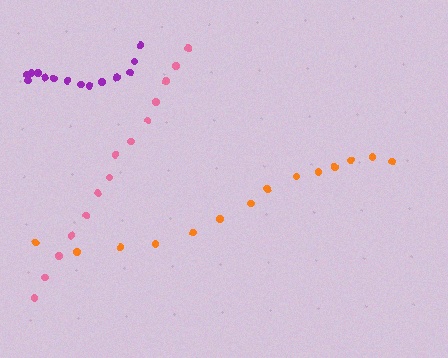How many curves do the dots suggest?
There are 3 distinct paths.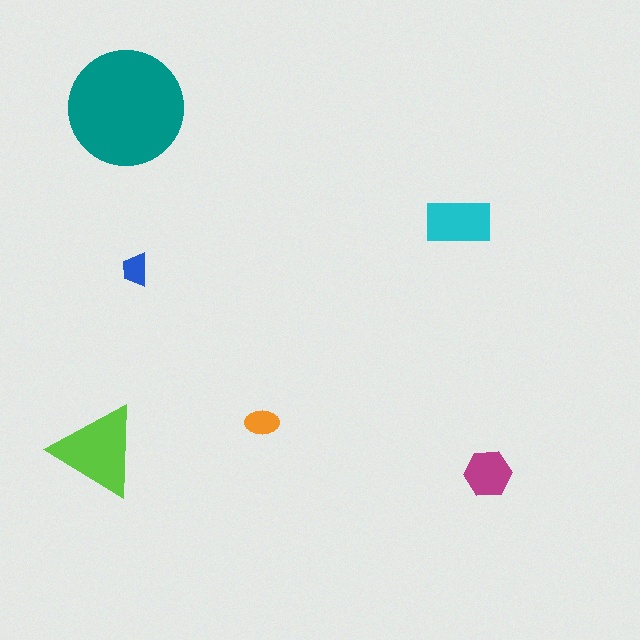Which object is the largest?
The teal circle.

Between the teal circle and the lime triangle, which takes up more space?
The teal circle.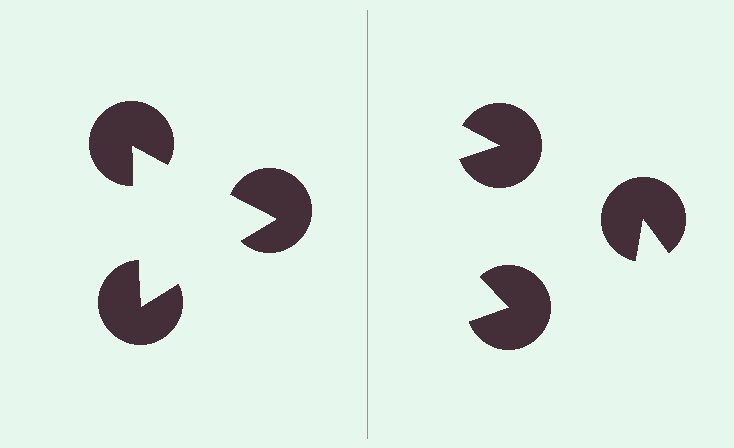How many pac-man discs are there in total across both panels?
6 — 3 on each side.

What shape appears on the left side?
An illusory triangle.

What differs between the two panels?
The pac-man discs are positioned identically on both sides; only the wedge orientations differ. On the left they align to a triangle; on the right they are misaligned.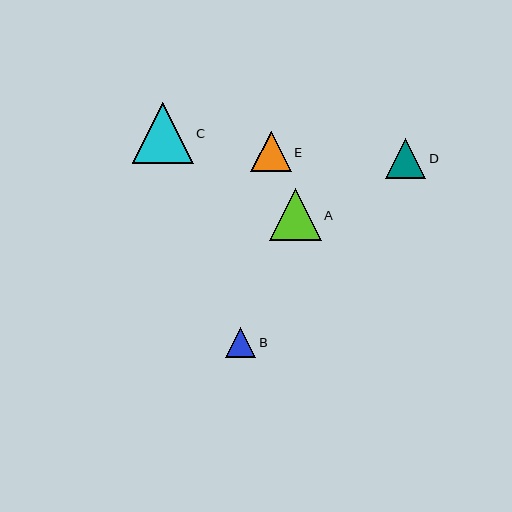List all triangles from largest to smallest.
From largest to smallest: C, A, E, D, B.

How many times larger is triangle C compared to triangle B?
Triangle C is approximately 2.0 times the size of triangle B.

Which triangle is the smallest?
Triangle B is the smallest with a size of approximately 30 pixels.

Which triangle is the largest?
Triangle C is the largest with a size of approximately 61 pixels.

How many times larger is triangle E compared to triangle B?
Triangle E is approximately 1.3 times the size of triangle B.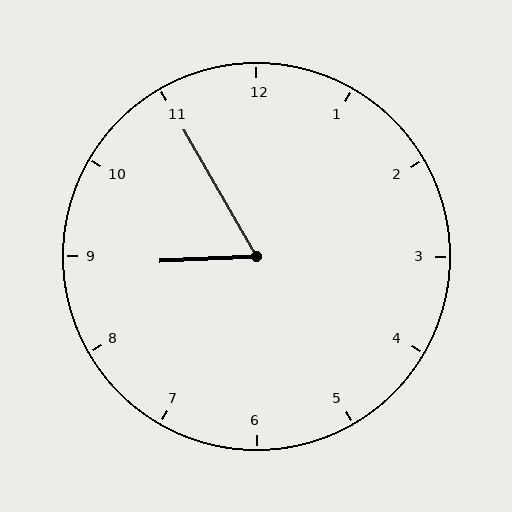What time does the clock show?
8:55.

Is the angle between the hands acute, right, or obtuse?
It is acute.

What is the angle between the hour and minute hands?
Approximately 62 degrees.